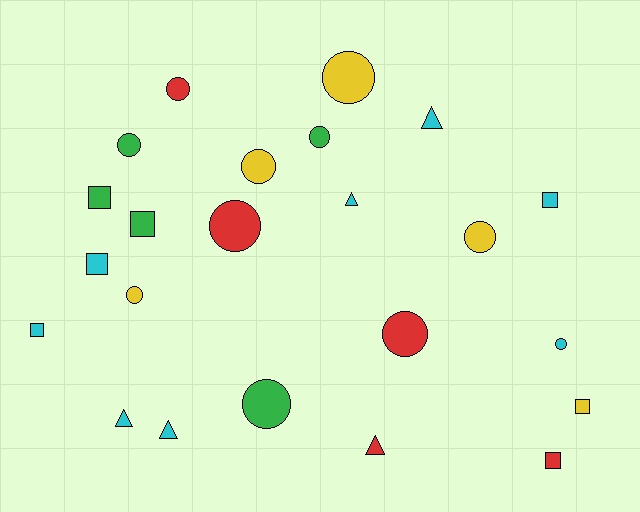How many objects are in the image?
There are 23 objects.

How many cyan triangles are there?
There are 4 cyan triangles.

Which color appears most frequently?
Cyan, with 8 objects.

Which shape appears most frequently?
Circle, with 11 objects.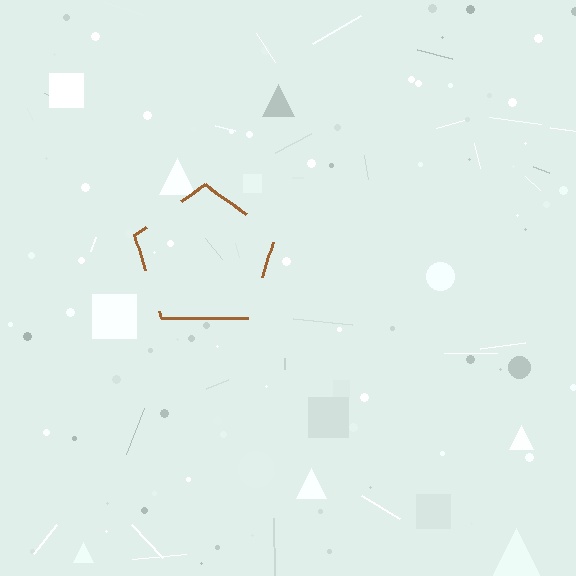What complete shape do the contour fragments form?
The contour fragments form a pentagon.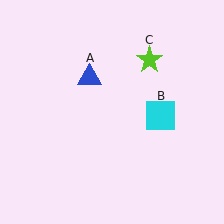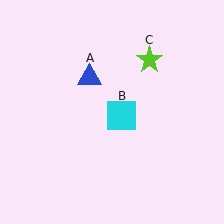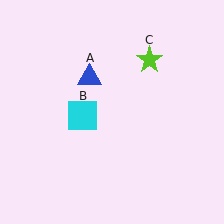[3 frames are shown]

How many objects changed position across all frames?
1 object changed position: cyan square (object B).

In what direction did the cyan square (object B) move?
The cyan square (object B) moved left.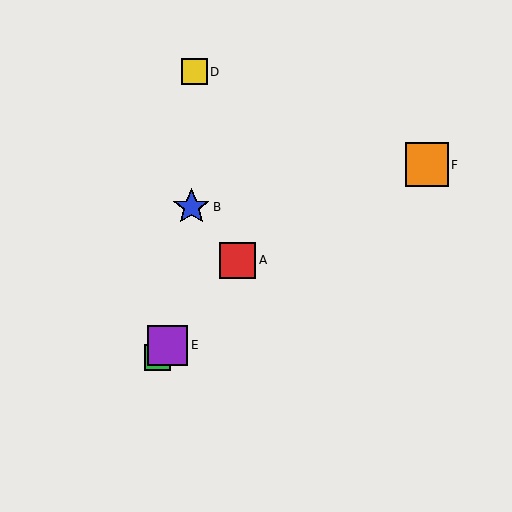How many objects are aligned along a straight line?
3 objects (A, C, E) are aligned along a straight line.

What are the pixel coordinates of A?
Object A is at (237, 260).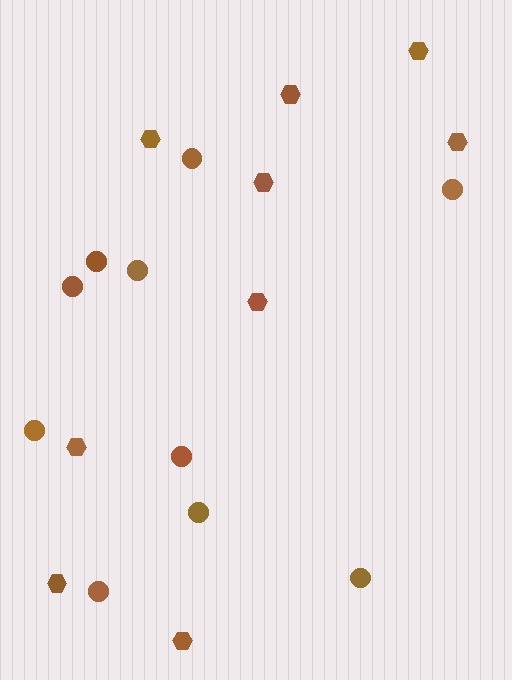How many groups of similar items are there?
There are 2 groups: one group of circles (10) and one group of hexagons (9).